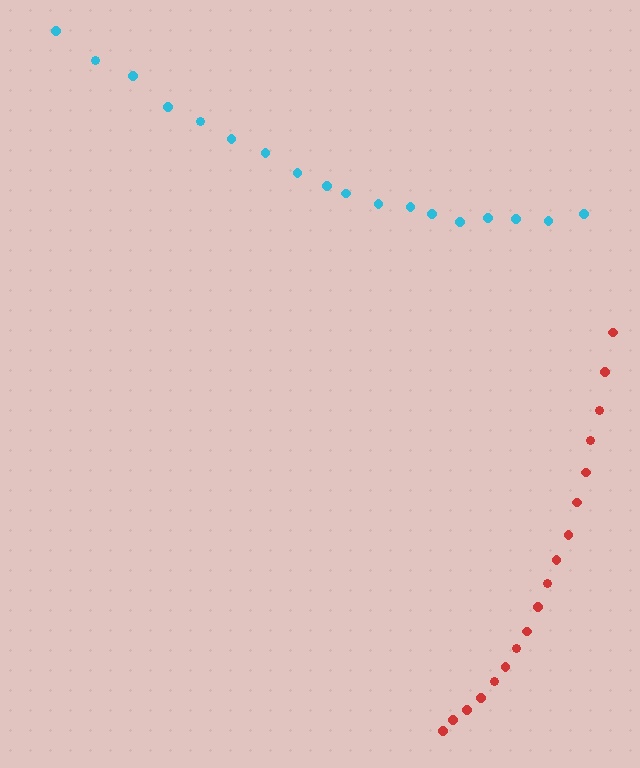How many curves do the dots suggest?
There are 2 distinct paths.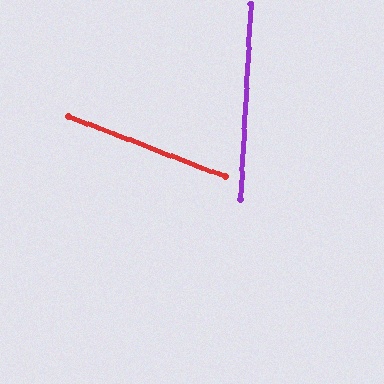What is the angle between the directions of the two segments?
Approximately 72 degrees.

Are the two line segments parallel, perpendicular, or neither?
Neither parallel nor perpendicular — they differ by about 72°.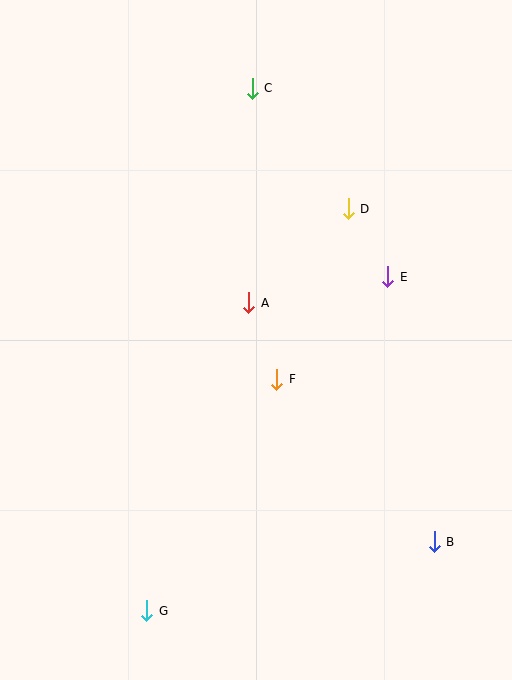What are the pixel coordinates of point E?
Point E is at (388, 277).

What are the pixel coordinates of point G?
Point G is at (147, 611).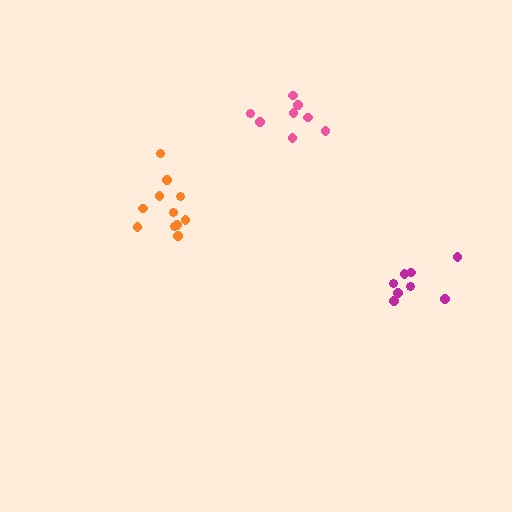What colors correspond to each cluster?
The clusters are colored: orange, pink, magenta.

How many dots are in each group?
Group 1: 11 dots, Group 2: 8 dots, Group 3: 8 dots (27 total).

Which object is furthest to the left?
The orange cluster is leftmost.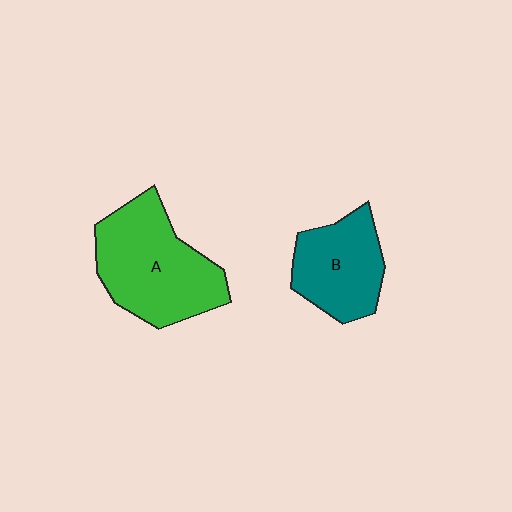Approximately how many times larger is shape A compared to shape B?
Approximately 1.5 times.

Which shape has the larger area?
Shape A (green).